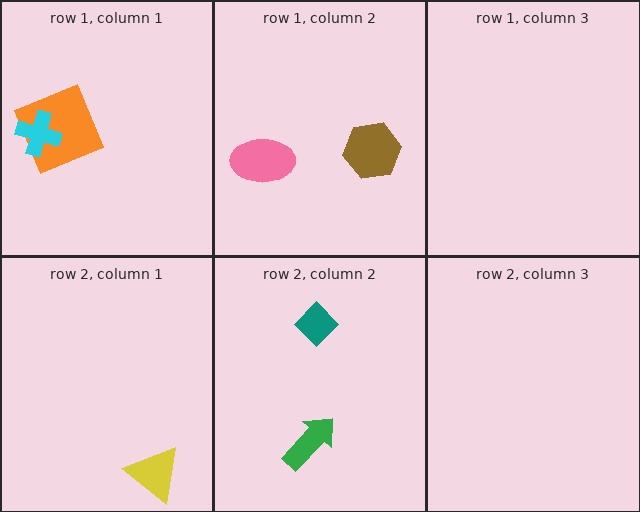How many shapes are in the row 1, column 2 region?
2.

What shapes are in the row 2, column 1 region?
The yellow triangle.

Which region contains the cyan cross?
The row 1, column 1 region.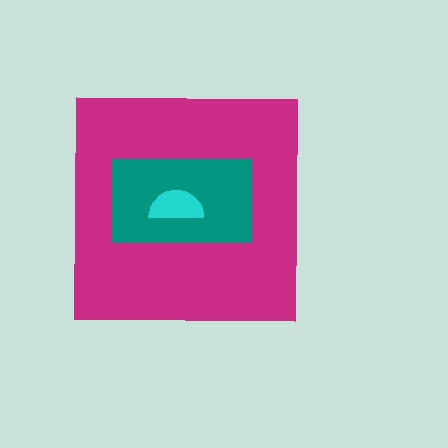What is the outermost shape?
The magenta square.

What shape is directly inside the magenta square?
The teal rectangle.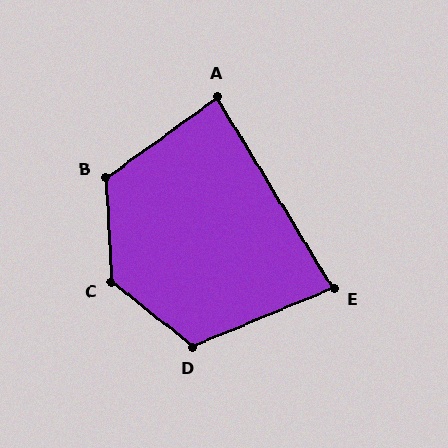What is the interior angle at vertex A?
Approximately 85 degrees (approximately right).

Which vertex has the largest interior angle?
C, at approximately 132 degrees.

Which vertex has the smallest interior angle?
E, at approximately 81 degrees.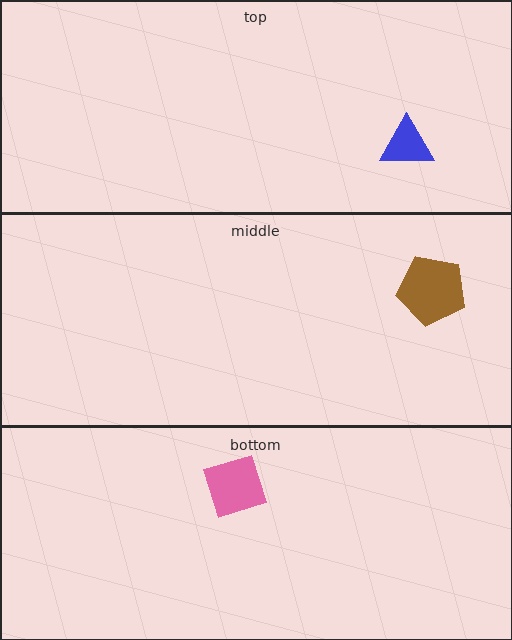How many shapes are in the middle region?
1.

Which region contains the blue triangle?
The top region.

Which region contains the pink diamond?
The bottom region.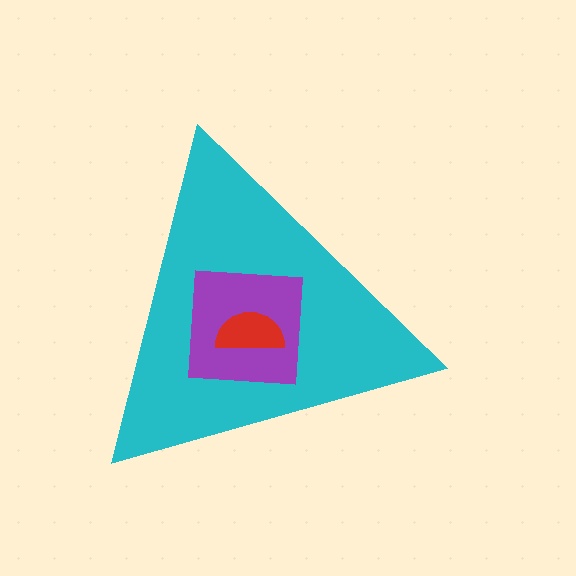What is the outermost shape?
The cyan triangle.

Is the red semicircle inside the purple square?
Yes.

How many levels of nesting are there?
3.